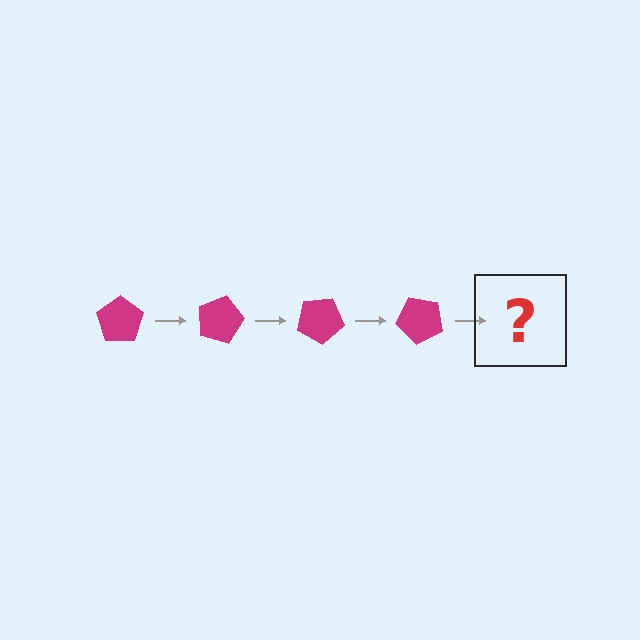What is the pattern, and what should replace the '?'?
The pattern is that the pentagon rotates 15 degrees each step. The '?' should be a magenta pentagon rotated 60 degrees.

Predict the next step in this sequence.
The next step is a magenta pentagon rotated 60 degrees.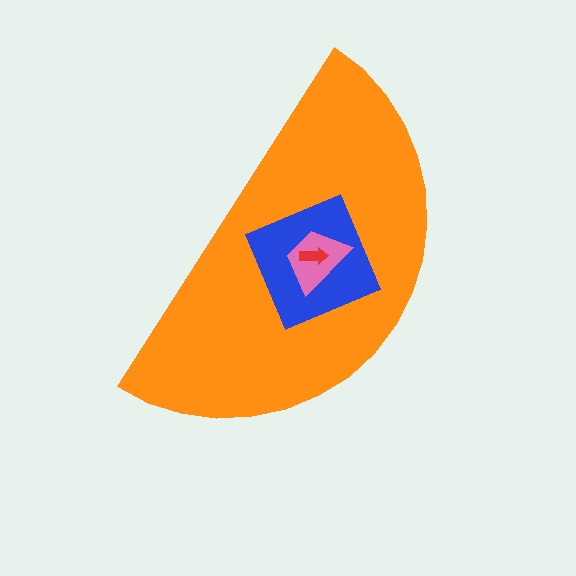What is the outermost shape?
The orange semicircle.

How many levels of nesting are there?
4.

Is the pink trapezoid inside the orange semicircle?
Yes.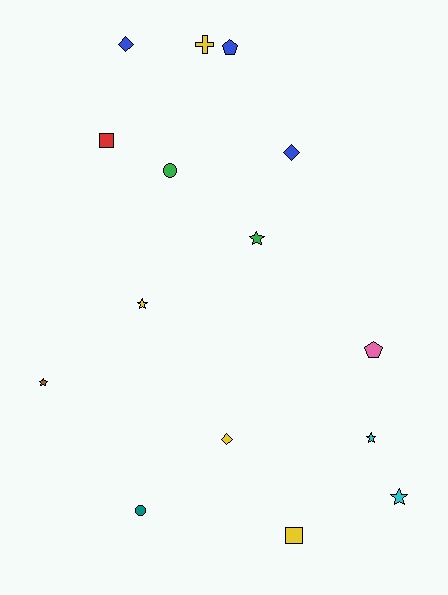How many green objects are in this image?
There are 2 green objects.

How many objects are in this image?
There are 15 objects.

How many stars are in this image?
There are 5 stars.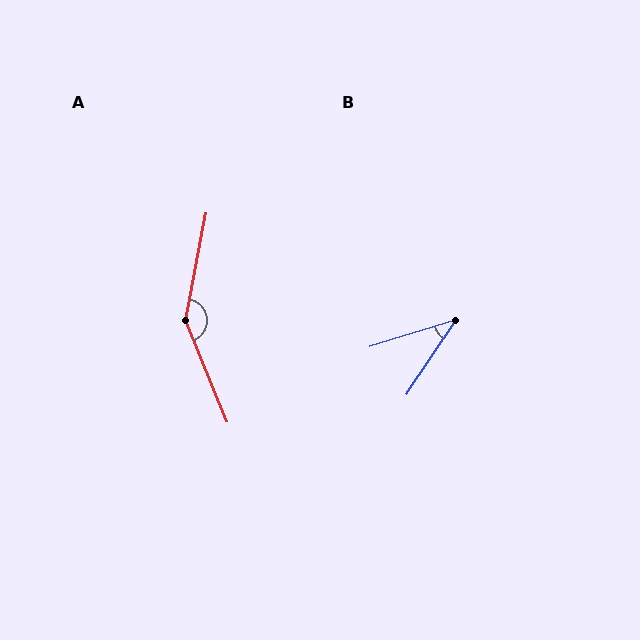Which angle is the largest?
A, at approximately 147 degrees.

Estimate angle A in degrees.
Approximately 147 degrees.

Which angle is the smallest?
B, at approximately 39 degrees.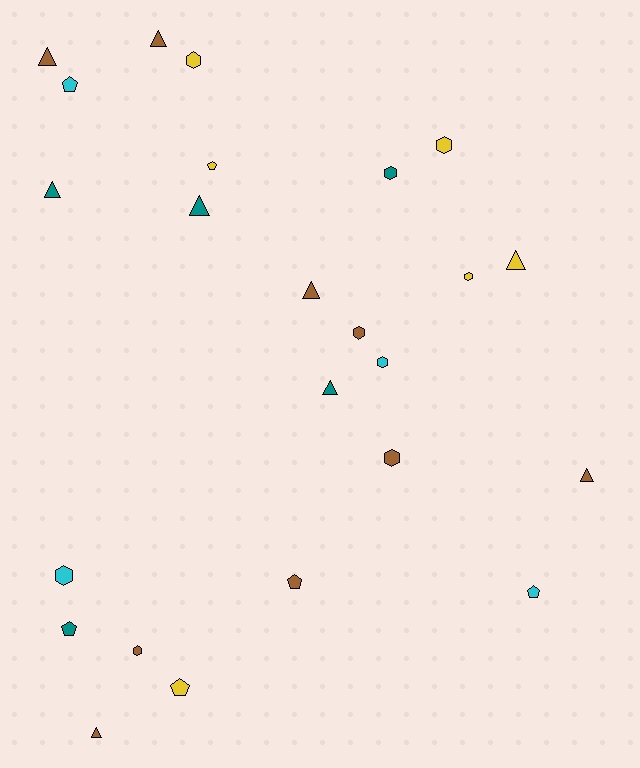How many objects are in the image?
There are 24 objects.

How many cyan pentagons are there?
There are 2 cyan pentagons.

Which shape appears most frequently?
Hexagon, with 9 objects.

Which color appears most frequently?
Brown, with 9 objects.